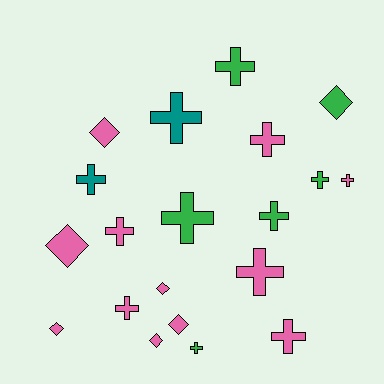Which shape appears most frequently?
Cross, with 13 objects.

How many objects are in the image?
There are 20 objects.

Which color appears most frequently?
Pink, with 12 objects.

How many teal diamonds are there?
There are no teal diamonds.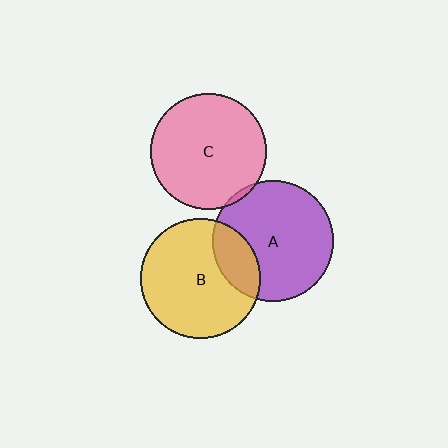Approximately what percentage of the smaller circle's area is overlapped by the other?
Approximately 20%.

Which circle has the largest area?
Circle B (yellow).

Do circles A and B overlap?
Yes.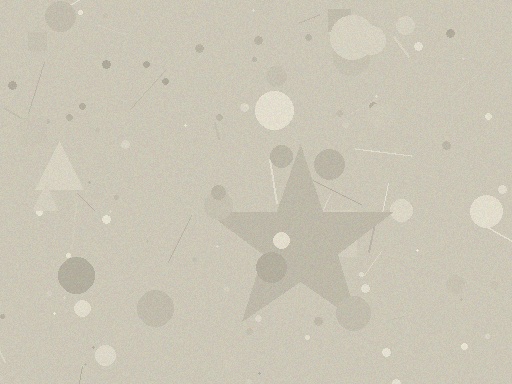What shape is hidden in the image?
A star is hidden in the image.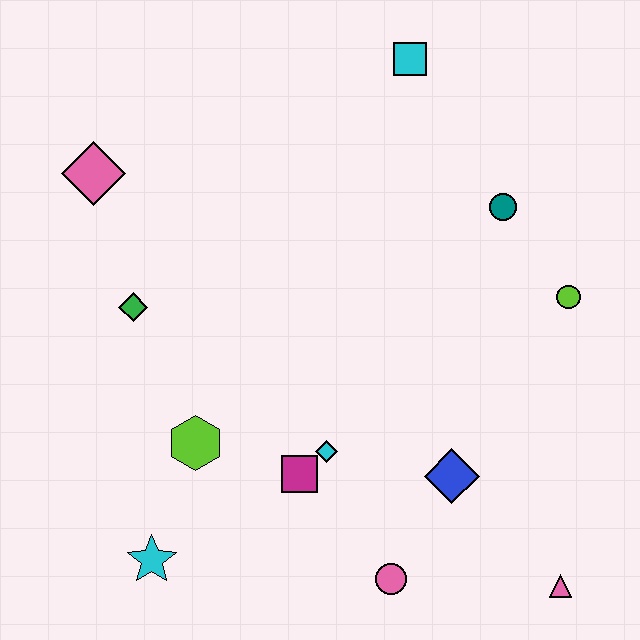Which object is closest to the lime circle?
The teal circle is closest to the lime circle.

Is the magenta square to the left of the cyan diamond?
Yes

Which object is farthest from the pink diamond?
The pink triangle is farthest from the pink diamond.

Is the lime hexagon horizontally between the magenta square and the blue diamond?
No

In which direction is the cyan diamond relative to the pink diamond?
The cyan diamond is below the pink diamond.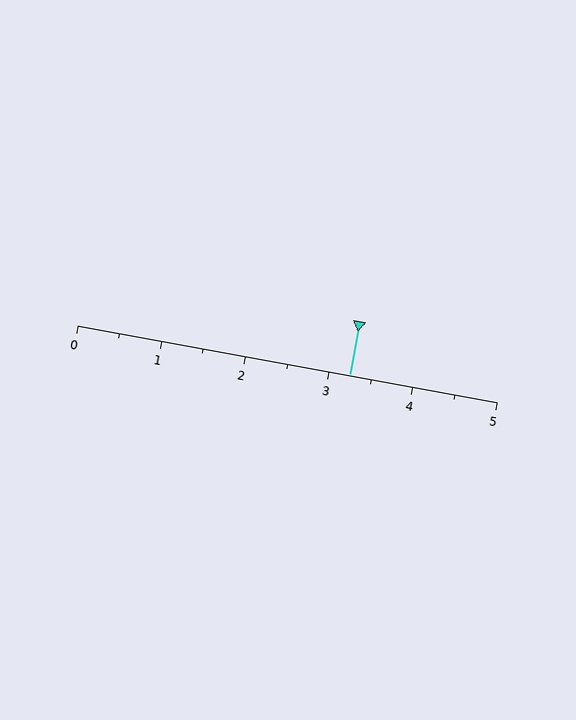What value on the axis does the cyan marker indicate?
The marker indicates approximately 3.2.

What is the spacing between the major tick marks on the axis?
The major ticks are spaced 1 apart.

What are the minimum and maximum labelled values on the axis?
The axis runs from 0 to 5.